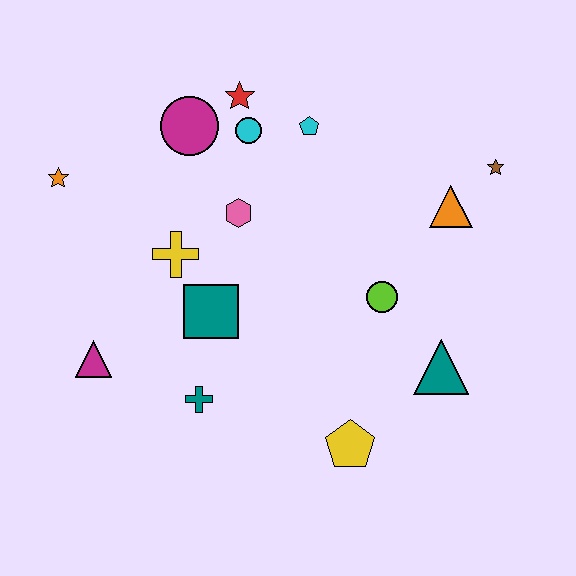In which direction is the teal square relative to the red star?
The teal square is below the red star.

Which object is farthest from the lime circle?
The orange star is farthest from the lime circle.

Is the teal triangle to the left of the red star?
No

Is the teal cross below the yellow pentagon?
No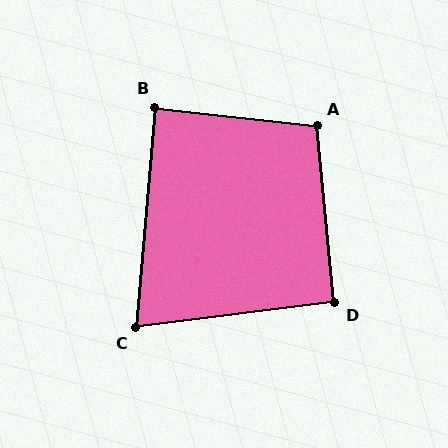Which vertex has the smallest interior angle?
C, at approximately 78 degrees.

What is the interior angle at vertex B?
Approximately 88 degrees (approximately right).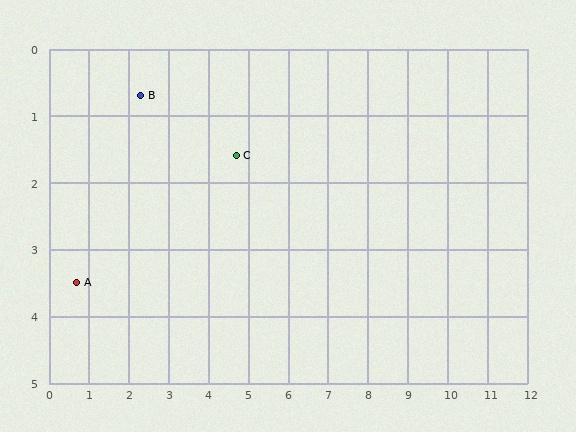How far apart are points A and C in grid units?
Points A and C are about 4.4 grid units apart.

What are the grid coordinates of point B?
Point B is at approximately (2.3, 0.7).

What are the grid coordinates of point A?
Point A is at approximately (0.7, 3.5).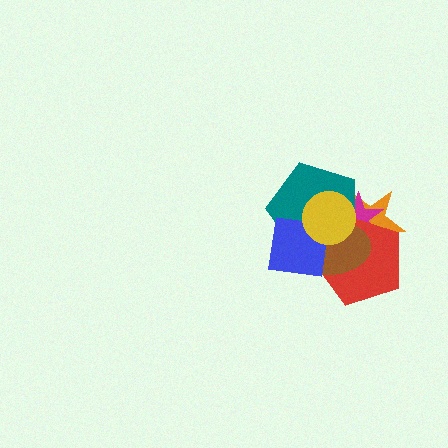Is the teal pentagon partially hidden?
Yes, it is partially covered by another shape.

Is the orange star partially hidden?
Yes, it is partially covered by another shape.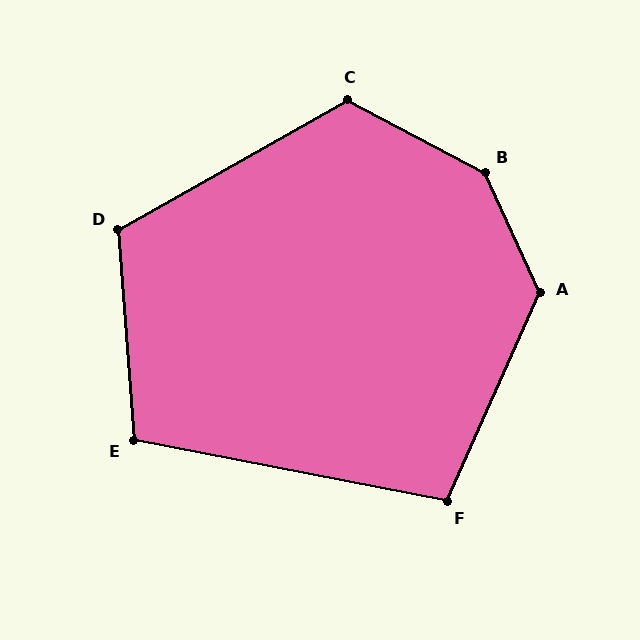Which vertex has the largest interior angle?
B, at approximately 142 degrees.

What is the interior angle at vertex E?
Approximately 105 degrees (obtuse).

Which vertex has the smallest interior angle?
F, at approximately 103 degrees.